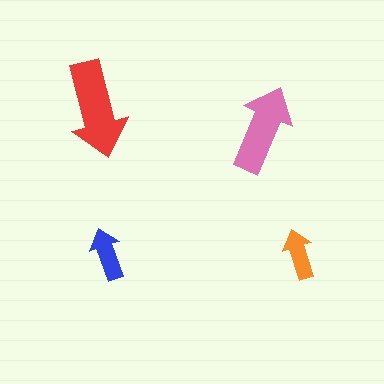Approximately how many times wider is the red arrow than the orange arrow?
About 2 times wider.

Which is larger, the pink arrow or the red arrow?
The red one.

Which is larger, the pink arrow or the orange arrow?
The pink one.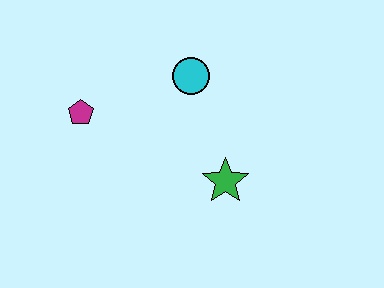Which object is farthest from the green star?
The magenta pentagon is farthest from the green star.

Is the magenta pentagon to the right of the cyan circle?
No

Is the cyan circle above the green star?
Yes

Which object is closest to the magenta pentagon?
The cyan circle is closest to the magenta pentagon.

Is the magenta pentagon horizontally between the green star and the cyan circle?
No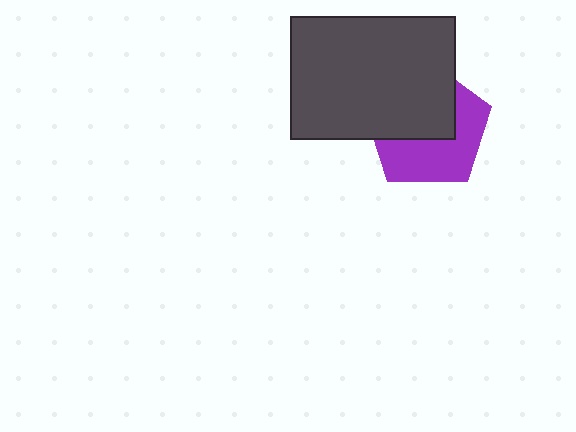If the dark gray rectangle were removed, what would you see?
You would see the complete purple pentagon.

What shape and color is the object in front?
The object in front is a dark gray rectangle.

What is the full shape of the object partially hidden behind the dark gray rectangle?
The partially hidden object is a purple pentagon.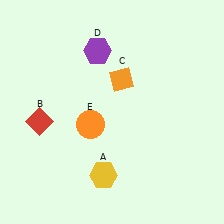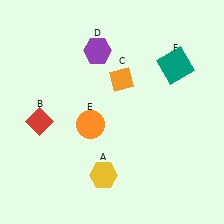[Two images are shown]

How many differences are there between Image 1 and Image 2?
There is 1 difference between the two images.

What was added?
A teal square (F) was added in Image 2.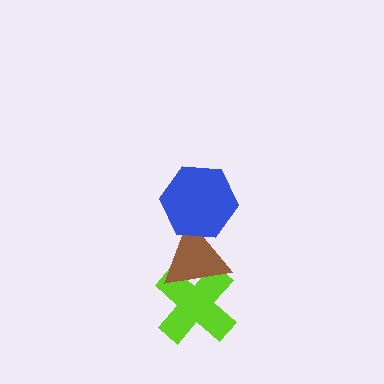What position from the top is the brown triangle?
The brown triangle is 2nd from the top.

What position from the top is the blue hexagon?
The blue hexagon is 1st from the top.